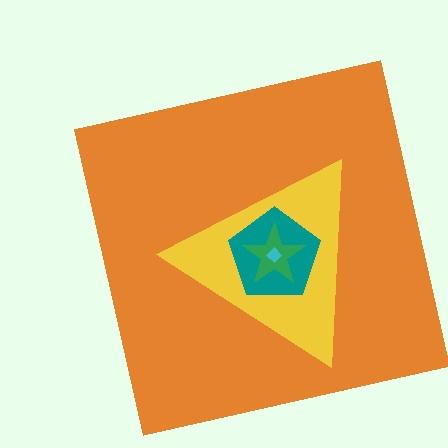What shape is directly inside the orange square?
The yellow triangle.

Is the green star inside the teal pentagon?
Yes.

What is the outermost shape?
The orange square.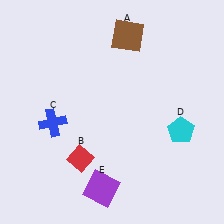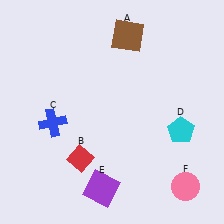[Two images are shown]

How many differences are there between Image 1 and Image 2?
There is 1 difference between the two images.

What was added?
A pink circle (F) was added in Image 2.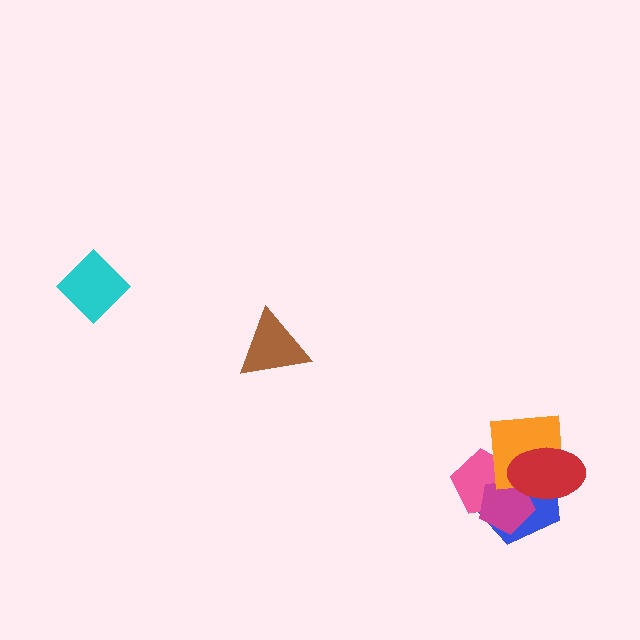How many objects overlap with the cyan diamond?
0 objects overlap with the cyan diamond.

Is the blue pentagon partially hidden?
Yes, it is partially covered by another shape.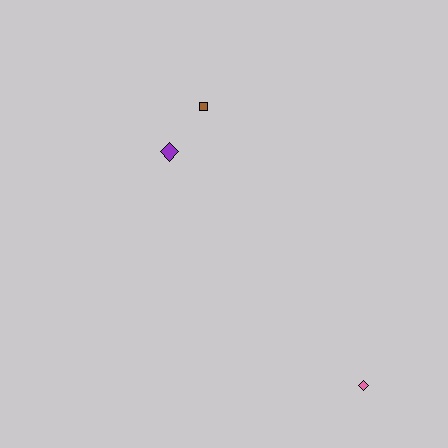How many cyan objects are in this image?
There are no cyan objects.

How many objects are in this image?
There are 3 objects.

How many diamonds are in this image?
There are 2 diamonds.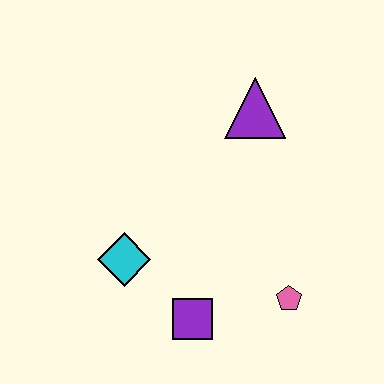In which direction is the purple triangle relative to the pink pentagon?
The purple triangle is above the pink pentagon.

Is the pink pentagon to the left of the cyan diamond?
No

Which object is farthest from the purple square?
The purple triangle is farthest from the purple square.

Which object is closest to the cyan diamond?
The purple square is closest to the cyan diamond.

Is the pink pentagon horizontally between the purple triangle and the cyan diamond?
No